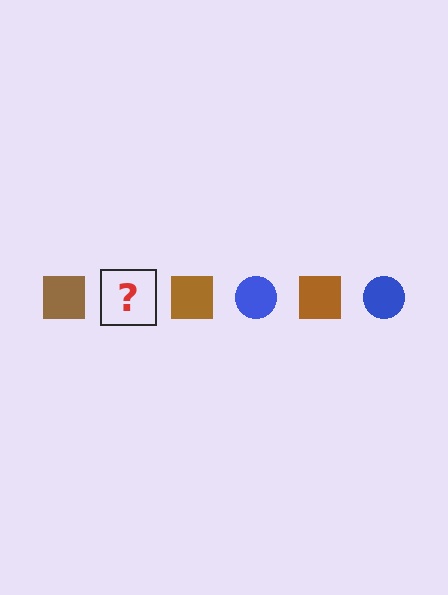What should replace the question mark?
The question mark should be replaced with a blue circle.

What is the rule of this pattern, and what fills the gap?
The rule is that the pattern alternates between brown square and blue circle. The gap should be filled with a blue circle.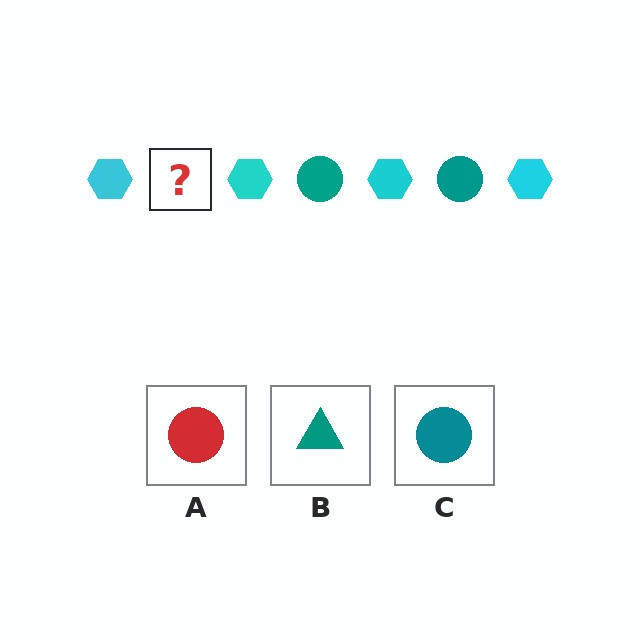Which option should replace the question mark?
Option C.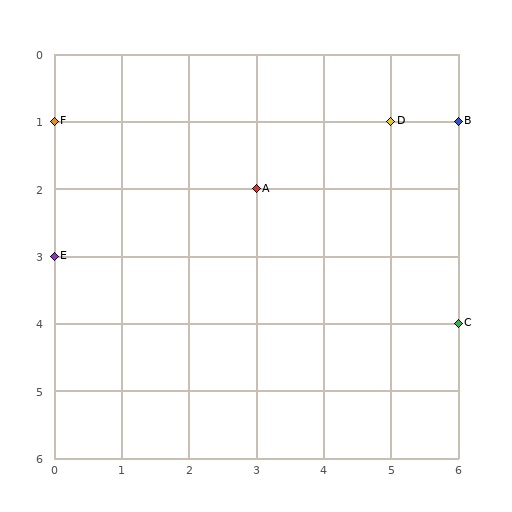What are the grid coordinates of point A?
Point A is at grid coordinates (3, 2).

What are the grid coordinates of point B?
Point B is at grid coordinates (6, 1).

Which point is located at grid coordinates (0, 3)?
Point E is at (0, 3).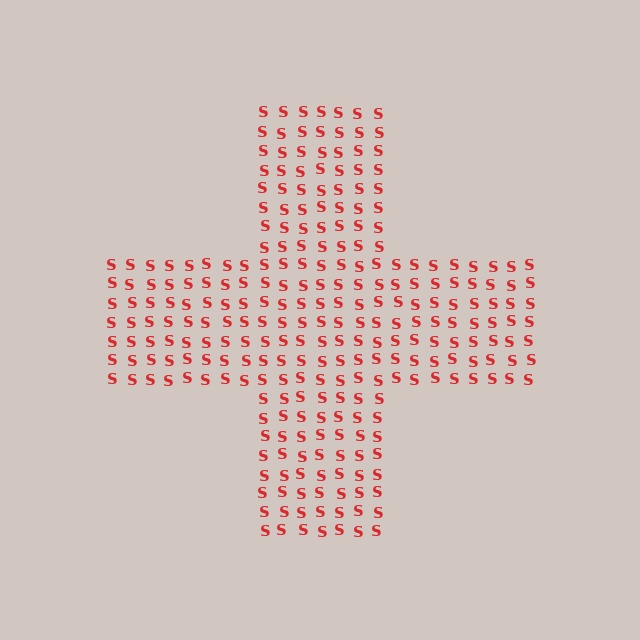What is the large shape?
The large shape is a cross.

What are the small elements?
The small elements are letter S's.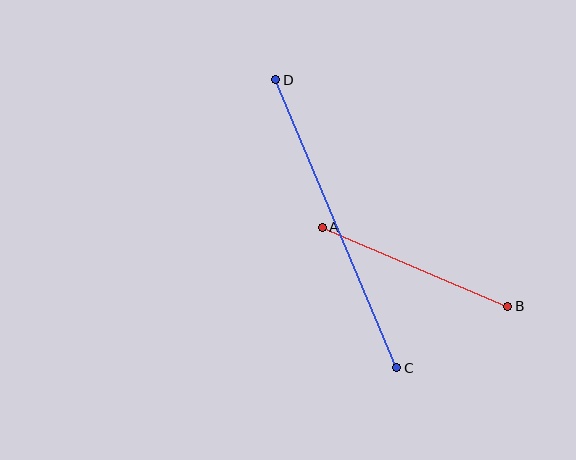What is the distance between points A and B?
The distance is approximately 202 pixels.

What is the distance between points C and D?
The distance is approximately 313 pixels.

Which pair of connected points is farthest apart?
Points C and D are farthest apart.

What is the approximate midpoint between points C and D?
The midpoint is at approximately (336, 224) pixels.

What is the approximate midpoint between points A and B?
The midpoint is at approximately (415, 267) pixels.